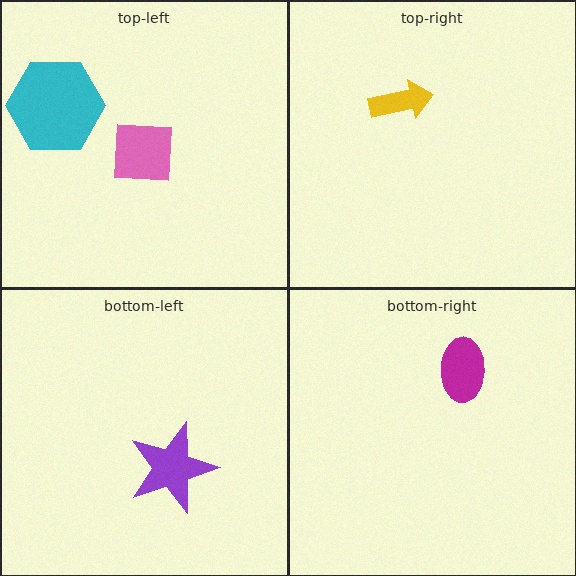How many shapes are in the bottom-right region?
1.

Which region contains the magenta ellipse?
The bottom-right region.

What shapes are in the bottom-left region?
The purple star.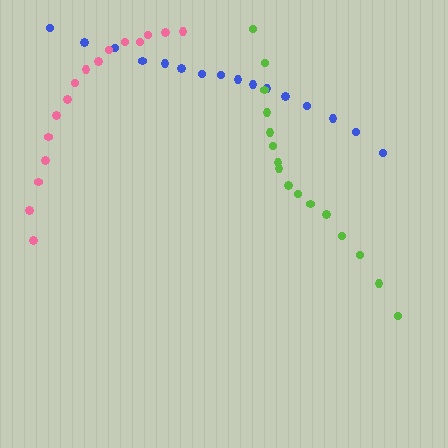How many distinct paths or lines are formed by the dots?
There are 3 distinct paths.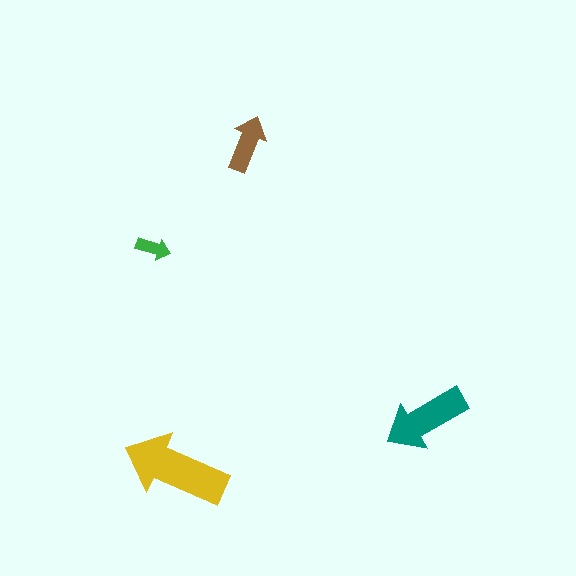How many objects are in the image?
There are 4 objects in the image.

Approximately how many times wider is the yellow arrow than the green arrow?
About 3 times wider.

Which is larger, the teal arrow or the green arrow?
The teal one.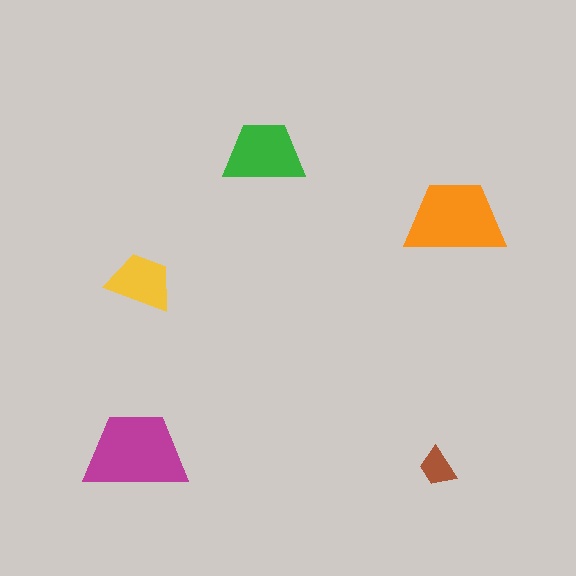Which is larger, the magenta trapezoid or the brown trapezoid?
The magenta one.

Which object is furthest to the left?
The magenta trapezoid is leftmost.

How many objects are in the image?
There are 5 objects in the image.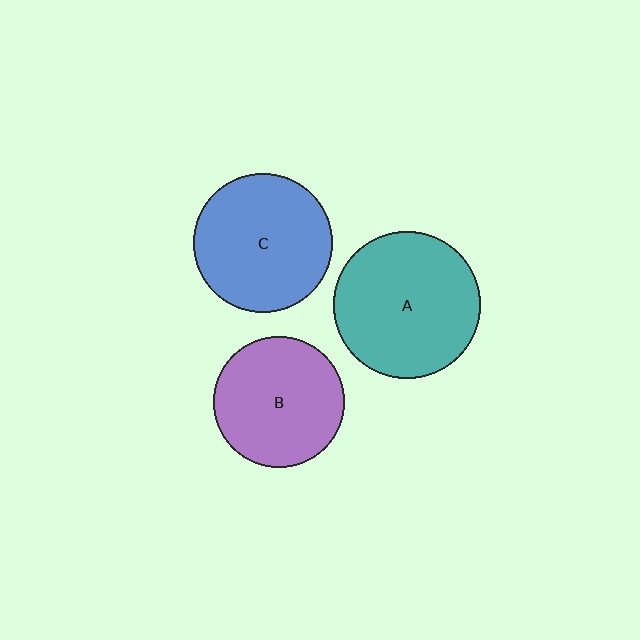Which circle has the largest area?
Circle A (teal).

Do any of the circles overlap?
No, none of the circles overlap.